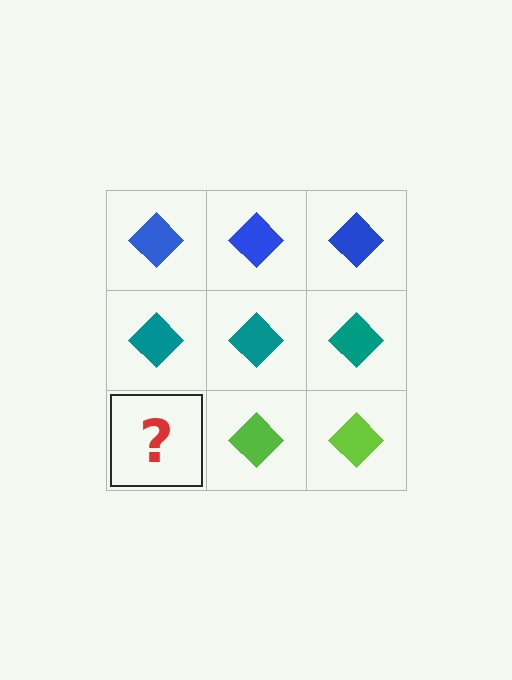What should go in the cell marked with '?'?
The missing cell should contain a lime diamond.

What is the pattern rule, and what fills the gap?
The rule is that each row has a consistent color. The gap should be filled with a lime diamond.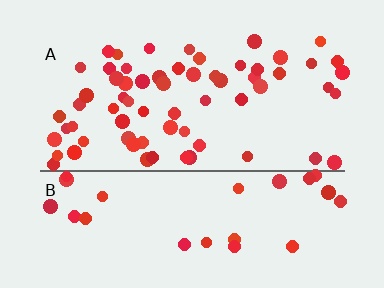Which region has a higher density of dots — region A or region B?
A (the top).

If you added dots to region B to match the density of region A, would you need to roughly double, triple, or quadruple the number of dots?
Approximately double.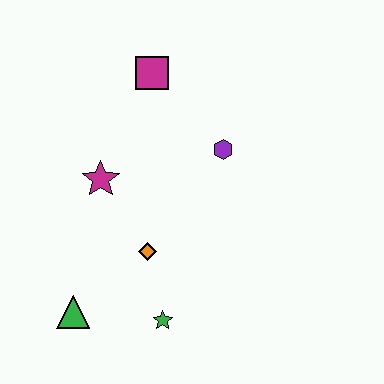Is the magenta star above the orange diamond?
Yes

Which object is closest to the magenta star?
The orange diamond is closest to the magenta star.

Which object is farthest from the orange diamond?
The magenta square is farthest from the orange diamond.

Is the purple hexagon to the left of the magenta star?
No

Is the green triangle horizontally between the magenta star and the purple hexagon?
No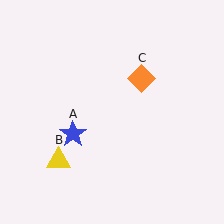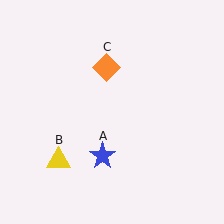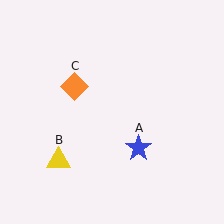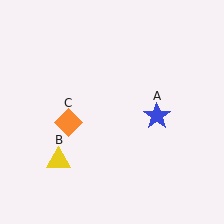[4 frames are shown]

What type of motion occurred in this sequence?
The blue star (object A), orange diamond (object C) rotated counterclockwise around the center of the scene.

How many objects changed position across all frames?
2 objects changed position: blue star (object A), orange diamond (object C).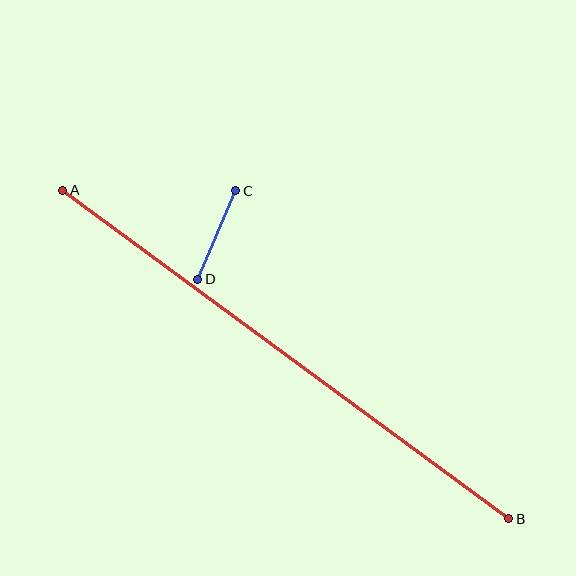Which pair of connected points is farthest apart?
Points A and B are farthest apart.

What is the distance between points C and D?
The distance is approximately 97 pixels.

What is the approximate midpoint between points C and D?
The midpoint is at approximately (217, 235) pixels.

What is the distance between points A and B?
The distance is approximately 554 pixels.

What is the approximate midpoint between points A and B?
The midpoint is at approximately (286, 354) pixels.